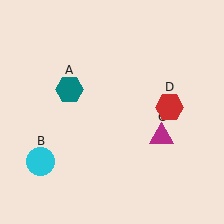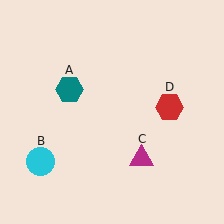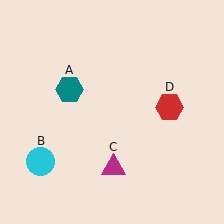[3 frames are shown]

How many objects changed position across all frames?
1 object changed position: magenta triangle (object C).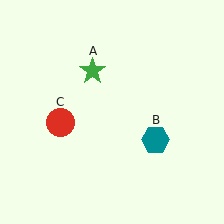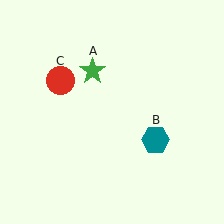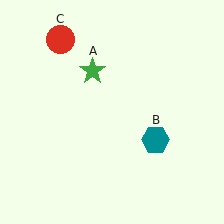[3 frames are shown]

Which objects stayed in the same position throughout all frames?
Green star (object A) and teal hexagon (object B) remained stationary.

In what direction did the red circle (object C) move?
The red circle (object C) moved up.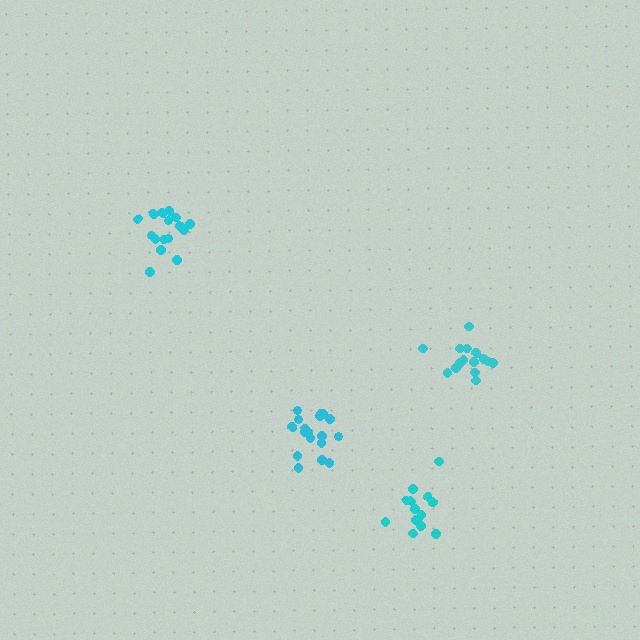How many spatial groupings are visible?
There are 4 spatial groupings.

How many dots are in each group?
Group 1: 14 dots, Group 2: 15 dots, Group 3: 18 dots, Group 4: 17 dots (64 total).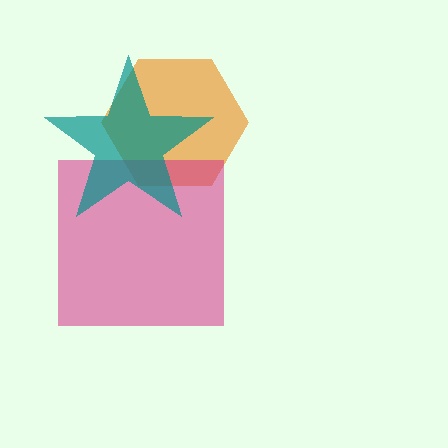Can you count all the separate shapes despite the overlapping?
Yes, there are 3 separate shapes.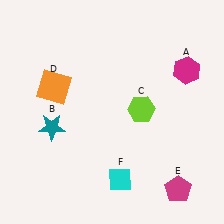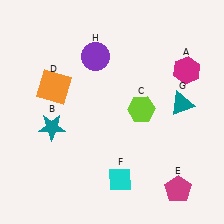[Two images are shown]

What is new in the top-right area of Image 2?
A teal triangle (G) was added in the top-right area of Image 2.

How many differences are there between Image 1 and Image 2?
There are 2 differences between the two images.